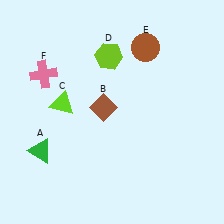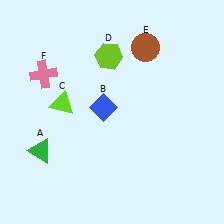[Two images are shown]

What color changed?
The diamond (B) changed from brown in Image 1 to blue in Image 2.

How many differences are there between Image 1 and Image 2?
There is 1 difference between the two images.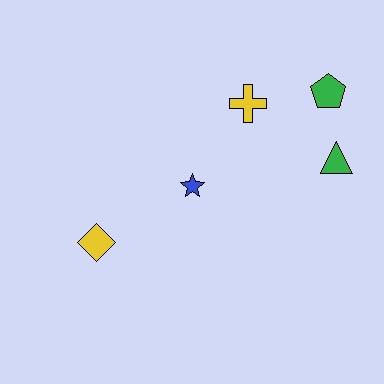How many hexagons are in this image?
There are no hexagons.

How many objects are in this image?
There are 5 objects.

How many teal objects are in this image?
There are no teal objects.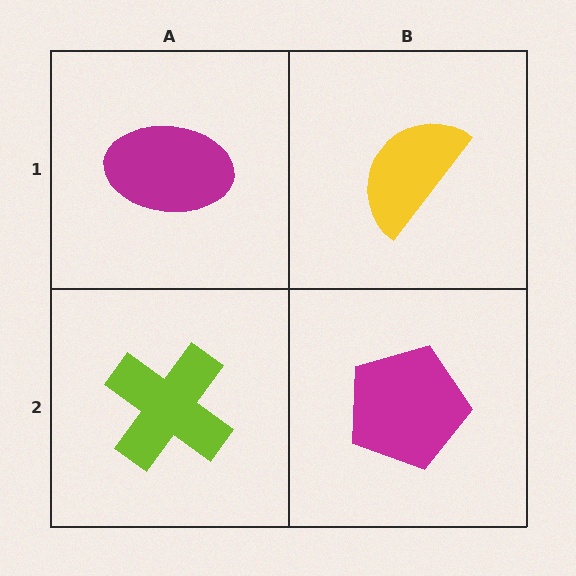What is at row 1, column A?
A magenta ellipse.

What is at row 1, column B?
A yellow semicircle.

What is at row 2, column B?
A magenta pentagon.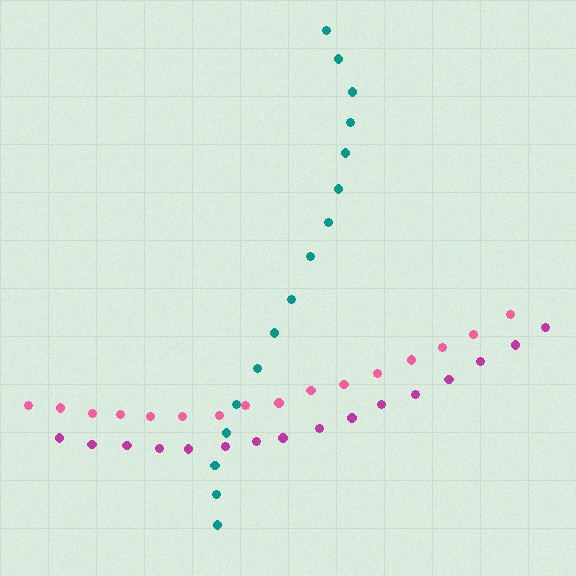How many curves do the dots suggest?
There are 3 distinct paths.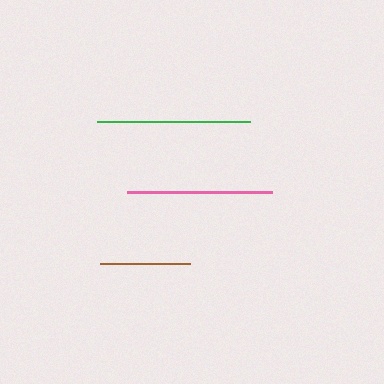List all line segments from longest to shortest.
From longest to shortest: green, pink, brown.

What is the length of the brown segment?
The brown segment is approximately 90 pixels long.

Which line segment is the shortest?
The brown line is the shortest at approximately 90 pixels.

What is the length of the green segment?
The green segment is approximately 153 pixels long.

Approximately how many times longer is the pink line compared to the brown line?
The pink line is approximately 1.6 times the length of the brown line.